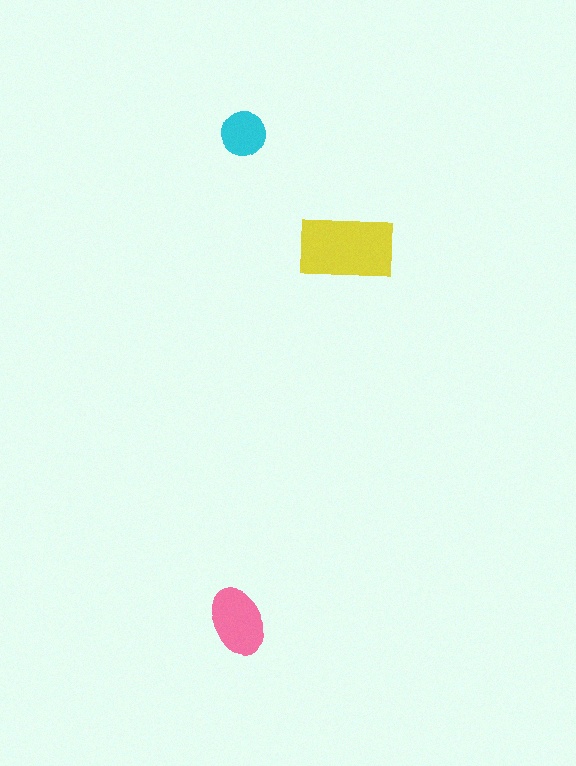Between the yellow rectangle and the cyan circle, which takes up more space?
The yellow rectangle.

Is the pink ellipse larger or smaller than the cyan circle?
Larger.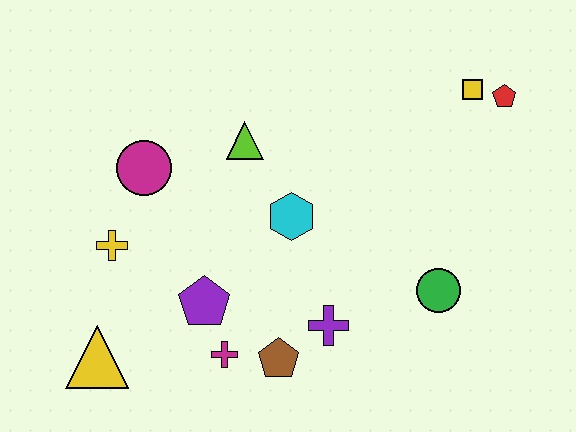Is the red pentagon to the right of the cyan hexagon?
Yes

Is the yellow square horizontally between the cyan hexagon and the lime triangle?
No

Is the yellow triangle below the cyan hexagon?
Yes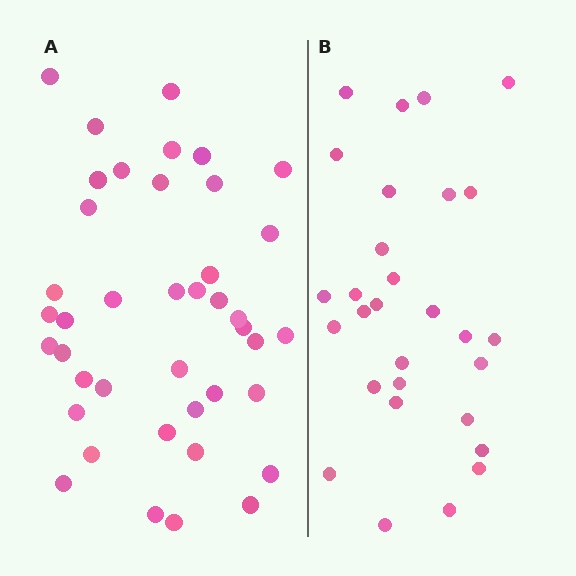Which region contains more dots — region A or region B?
Region A (the left region) has more dots.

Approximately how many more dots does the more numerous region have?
Region A has roughly 12 or so more dots than region B.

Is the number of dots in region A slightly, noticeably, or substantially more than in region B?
Region A has noticeably more, but not dramatically so. The ratio is roughly 1.4 to 1.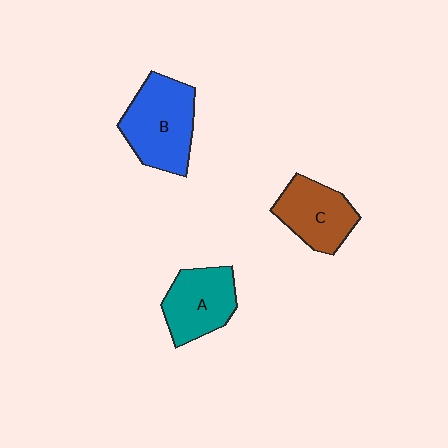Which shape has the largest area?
Shape B (blue).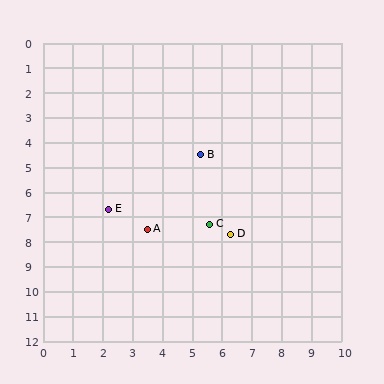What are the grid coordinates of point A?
Point A is at approximately (3.5, 7.5).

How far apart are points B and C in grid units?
Points B and C are about 2.8 grid units apart.